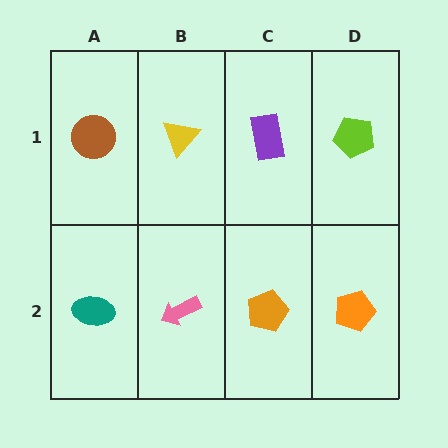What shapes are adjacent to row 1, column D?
An orange pentagon (row 2, column D), a purple rectangle (row 1, column C).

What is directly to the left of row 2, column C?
A pink arrow.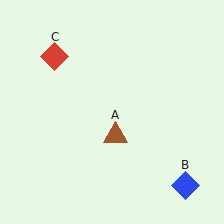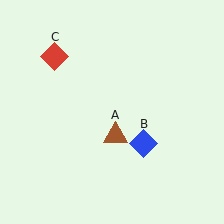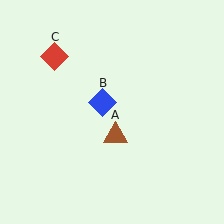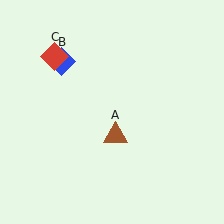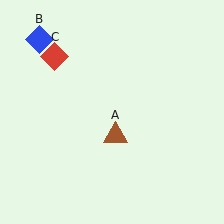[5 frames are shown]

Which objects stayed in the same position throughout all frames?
Brown triangle (object A) and red diamond (object C) remained stationary.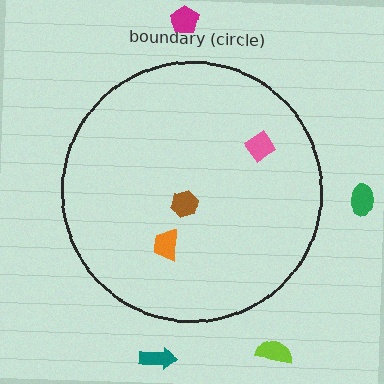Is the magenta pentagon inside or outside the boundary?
Outside.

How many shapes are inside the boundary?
3 inside, 4 outside.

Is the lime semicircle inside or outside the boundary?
Outside.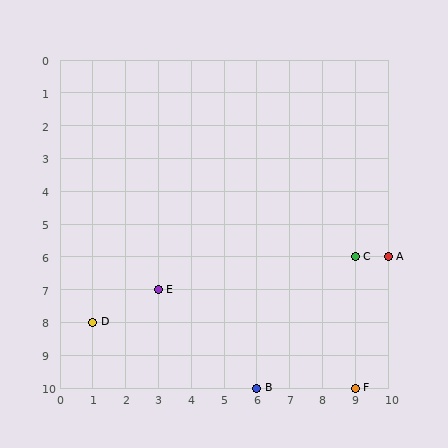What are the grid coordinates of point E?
Point E is at grid coordinates (3, 7).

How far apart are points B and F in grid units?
Points B and F are 3 columns apart.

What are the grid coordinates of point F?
Point F is at grid coordinates (9, 10).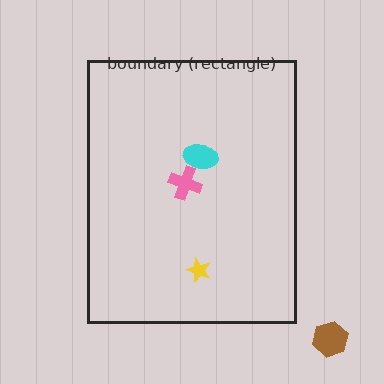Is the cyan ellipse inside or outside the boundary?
Inside.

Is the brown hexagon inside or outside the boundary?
Outside.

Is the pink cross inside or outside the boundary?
Inside.